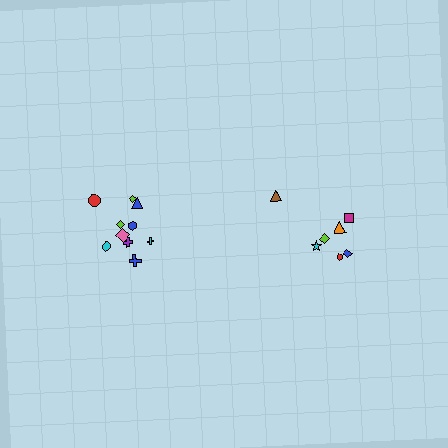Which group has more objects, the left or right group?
The left group.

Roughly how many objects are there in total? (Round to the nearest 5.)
Roughly 15 objects in total.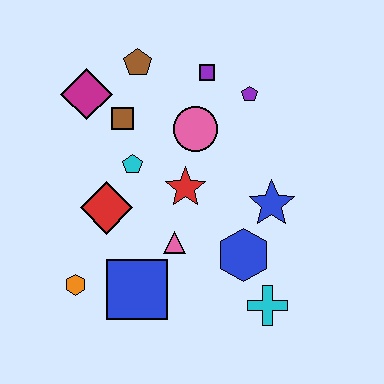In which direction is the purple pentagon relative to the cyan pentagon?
The purple pentagon is to the right of the cyan pentagon.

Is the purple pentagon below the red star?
No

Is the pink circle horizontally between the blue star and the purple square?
No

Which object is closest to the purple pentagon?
The purple square is closest to the purple pentagon.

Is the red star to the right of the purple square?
No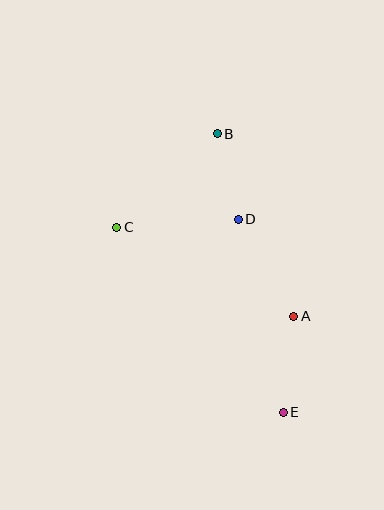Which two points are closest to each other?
Points B and D are closest to each other.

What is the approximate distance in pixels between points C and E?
The distance between C and E is approximately 249 pixels.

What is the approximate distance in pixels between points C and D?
The distance between C and D is approximately 122 pixels.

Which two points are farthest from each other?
Points B and E are farthest from each other.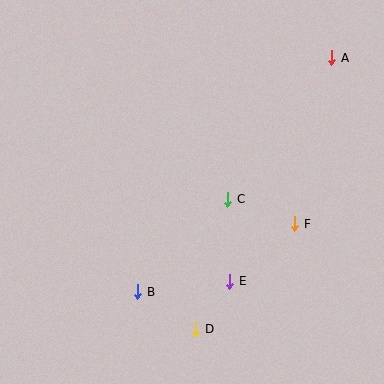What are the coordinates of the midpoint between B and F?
The midpoint between B and F is at (217, 258).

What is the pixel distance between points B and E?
The distance between B and E is 93 pixels.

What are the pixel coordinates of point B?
Point B is at (138, 292).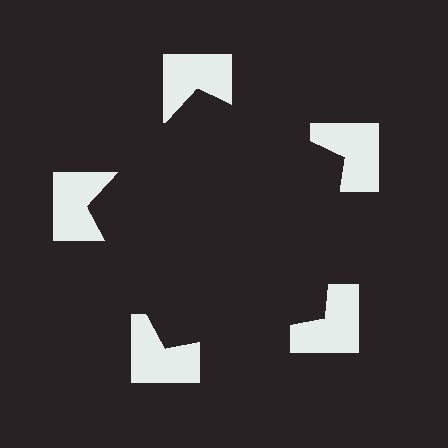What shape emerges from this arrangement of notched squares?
An illusory pentagon — its edges are inferred from the aligned wedge cuts in the notched squares, not physically drawn.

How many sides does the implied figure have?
5 sides.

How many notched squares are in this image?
There are 5 — one at each vertex of the illusory pentagon.